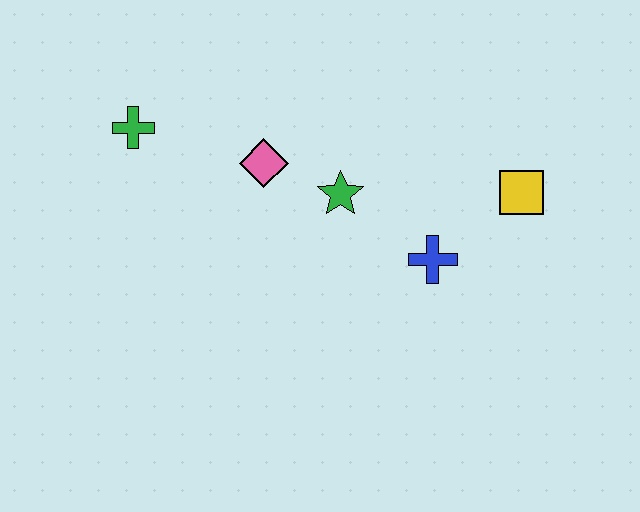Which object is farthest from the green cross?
The yellow square is farthest from the green cross.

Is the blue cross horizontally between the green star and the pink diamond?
No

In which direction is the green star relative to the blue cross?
The green star is to the left of the blue cross.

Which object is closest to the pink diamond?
The green star is closest to the pink diamond.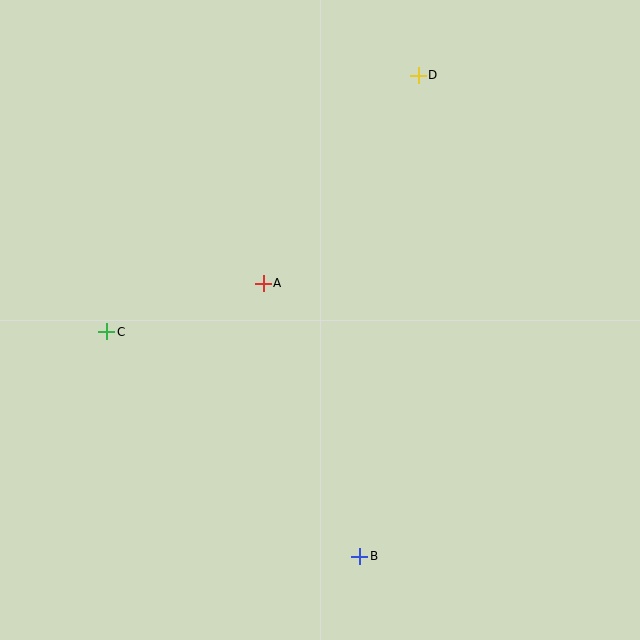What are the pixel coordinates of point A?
Point A is at (263, 283).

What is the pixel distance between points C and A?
The distance between C and A is 164 pixels.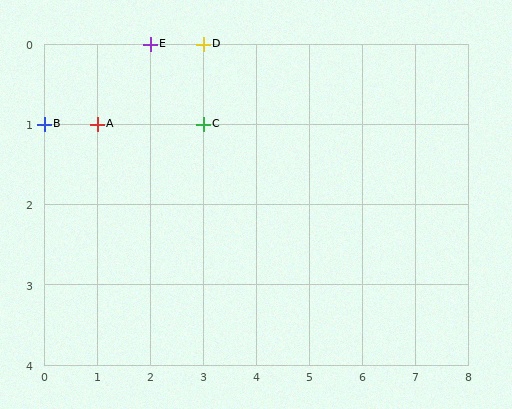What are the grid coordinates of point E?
Point E is at grid coordinates (2, 0).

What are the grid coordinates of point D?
Point D is at grid coordinates (3, 0).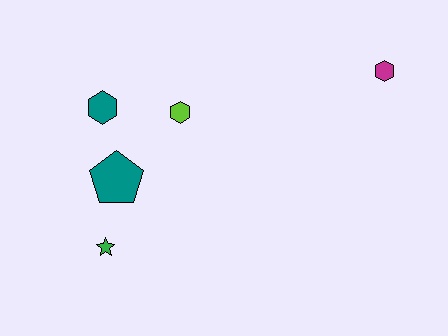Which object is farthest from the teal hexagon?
The magenta hexagon is farthest from the teal hexagon.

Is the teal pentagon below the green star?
No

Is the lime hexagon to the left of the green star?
No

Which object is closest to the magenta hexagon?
The lime hexagon is closest to the magenta hexagon.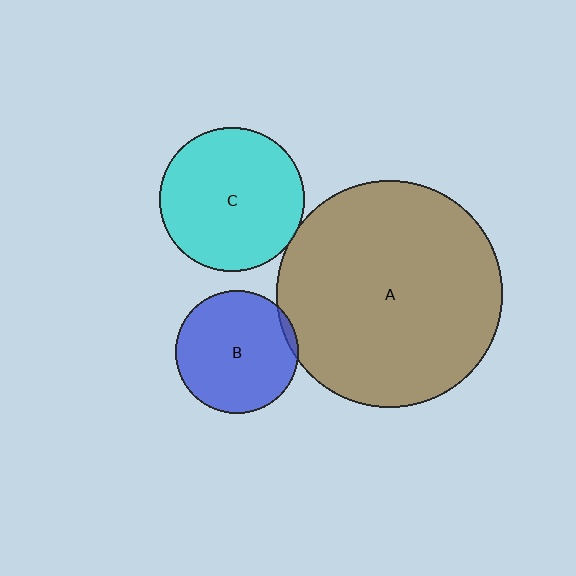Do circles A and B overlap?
Yes.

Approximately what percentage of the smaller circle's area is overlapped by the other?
Approximately 5%.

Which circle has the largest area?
Circle A (brown).